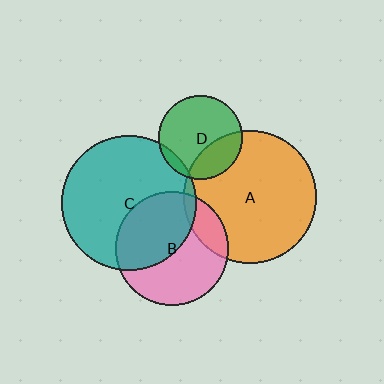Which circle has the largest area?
Circle C (teal).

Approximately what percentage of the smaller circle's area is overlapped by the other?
Approximately 5%.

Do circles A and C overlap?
Yes.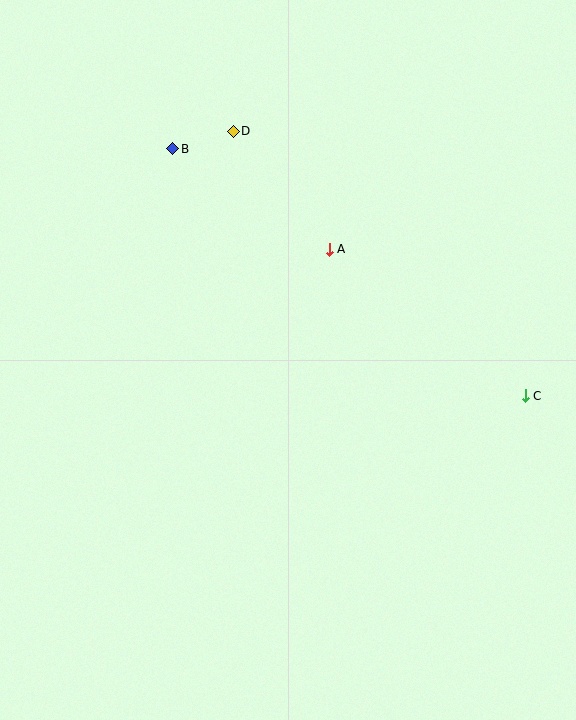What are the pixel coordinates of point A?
Point A is at (329, 249).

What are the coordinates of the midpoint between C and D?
The midpoint between C and D is at (379, 263).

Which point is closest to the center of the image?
Point A at (329, 249) is closest to the center.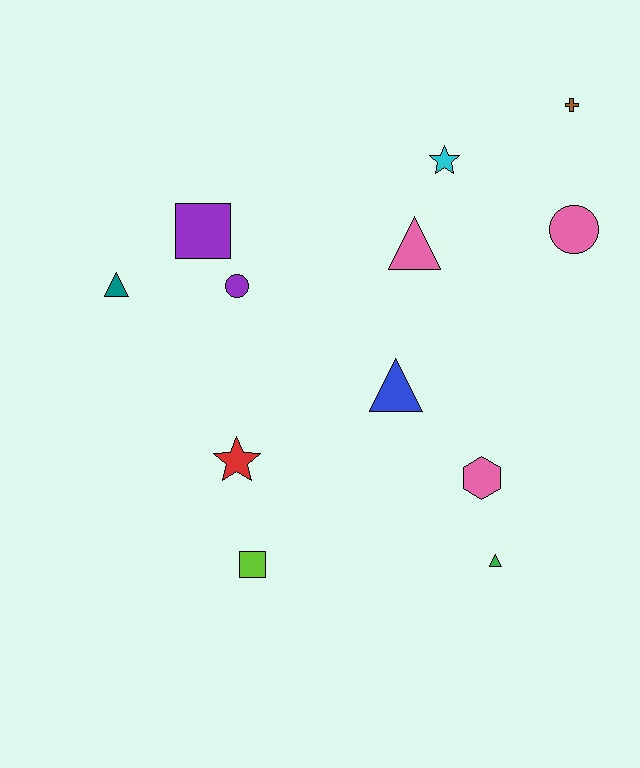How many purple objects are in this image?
There are 2 purple objects.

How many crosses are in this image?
There is 1 cross.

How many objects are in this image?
There are 12 objects.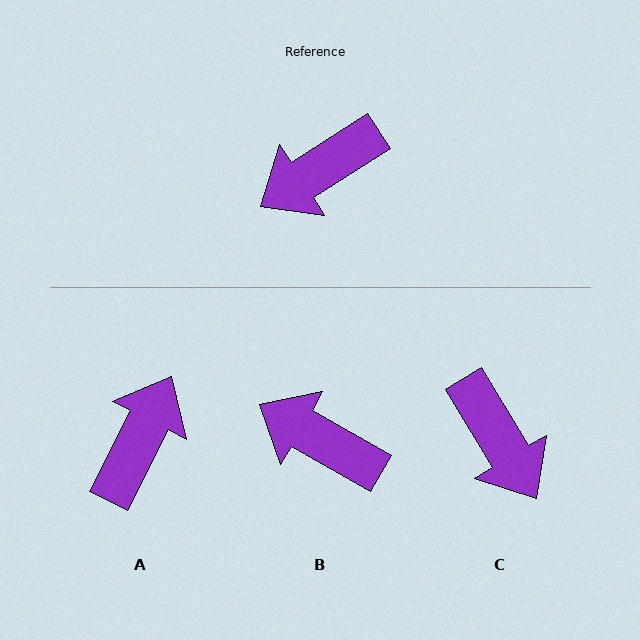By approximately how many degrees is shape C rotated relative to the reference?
Approximately 88 degrees counter-clockwise.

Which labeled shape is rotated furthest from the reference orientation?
A, about 149 degrees away.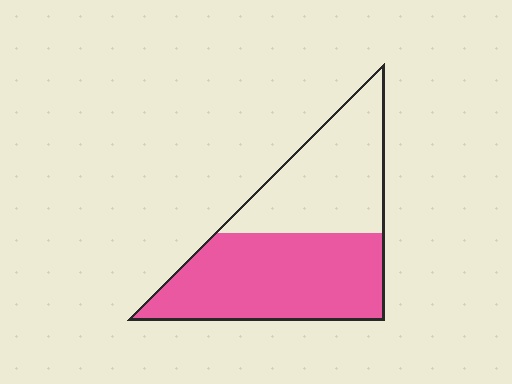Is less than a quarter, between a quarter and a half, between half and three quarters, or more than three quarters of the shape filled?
Between half and three quarters.